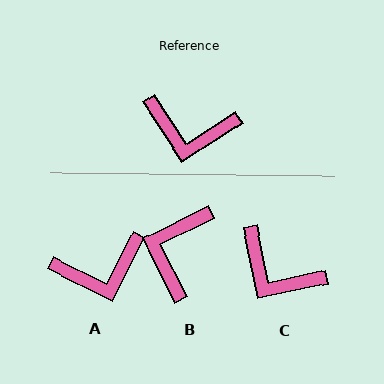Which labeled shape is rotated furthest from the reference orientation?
B, about 97 degrees away.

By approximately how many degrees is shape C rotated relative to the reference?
Approximately 21 degrees clockwise.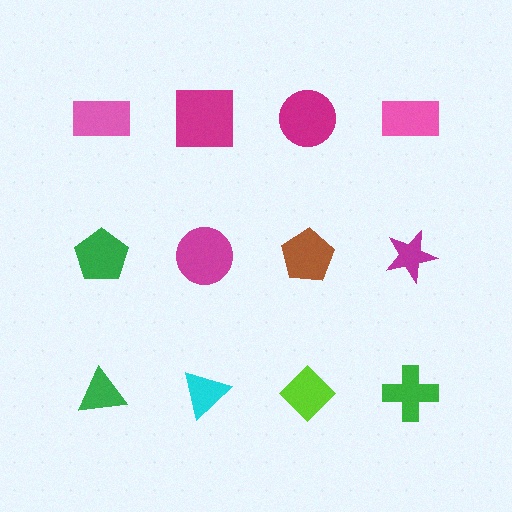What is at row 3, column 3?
A lime diamond.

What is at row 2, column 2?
A magenta circle.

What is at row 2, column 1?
A green pentagon.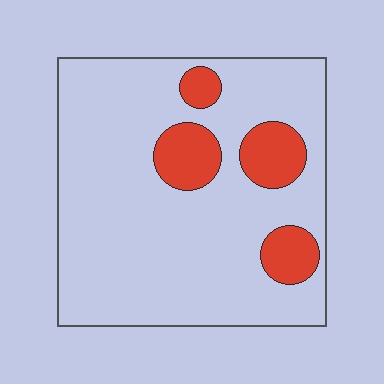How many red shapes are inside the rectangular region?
4.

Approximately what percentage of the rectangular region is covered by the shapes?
Approximately 15%.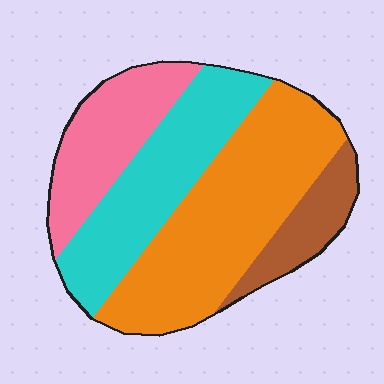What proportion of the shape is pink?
Pink takes up less than a quarter of the shape.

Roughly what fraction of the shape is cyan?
Cyan takes up between a sixth and a third of the shape.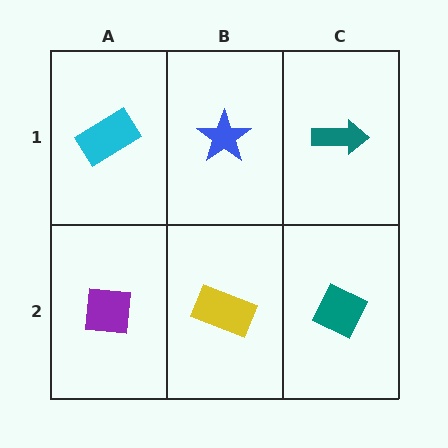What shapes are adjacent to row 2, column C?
A teal arrow (row 1, column C), a yellow rectangle (row 2, column B).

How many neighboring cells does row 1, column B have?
3.